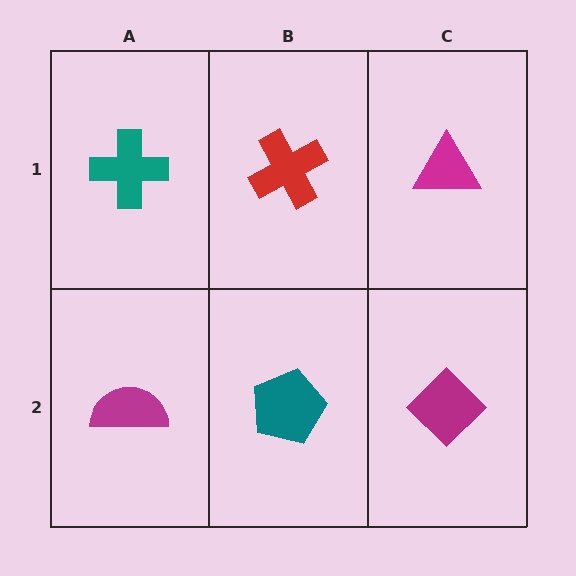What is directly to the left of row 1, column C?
A red cross.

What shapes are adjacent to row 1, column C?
A magenta diamond (row 2, column C), a red cross (row 1, column B).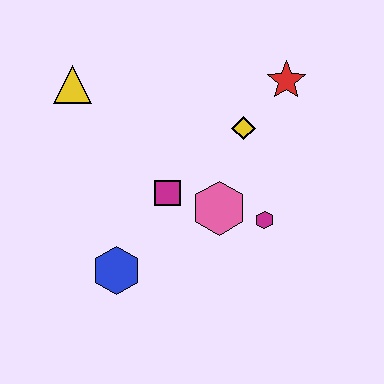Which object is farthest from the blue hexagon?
The red star is farthest from the blue hexagon.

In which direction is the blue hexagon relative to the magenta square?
The blue hexagon is below the magenta square.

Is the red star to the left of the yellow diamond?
No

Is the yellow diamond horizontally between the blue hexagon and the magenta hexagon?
Yes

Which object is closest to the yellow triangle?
The magenta square is closest to the yellow triangle.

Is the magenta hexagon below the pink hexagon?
Yes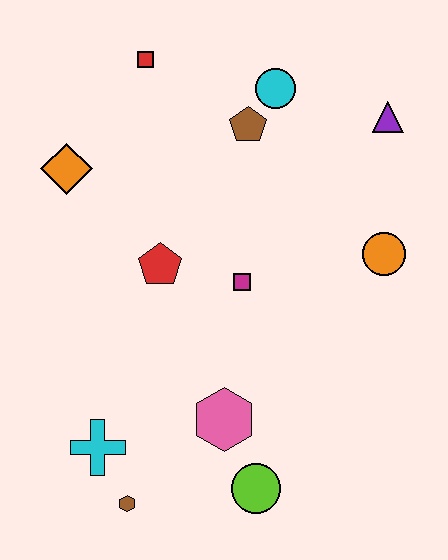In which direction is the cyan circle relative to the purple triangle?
The cyan circle is to the left of the purple triangle.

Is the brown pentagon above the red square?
No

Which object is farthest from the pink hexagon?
The red square is farthest from the pink hexagon.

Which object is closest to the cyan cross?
The brown hexagon is closest to the cyan cross.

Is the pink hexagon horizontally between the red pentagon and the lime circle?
Yes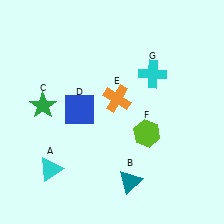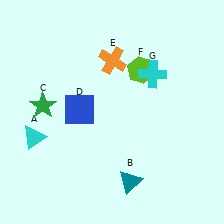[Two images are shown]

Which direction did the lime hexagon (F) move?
The lime hexagon (F) moved up.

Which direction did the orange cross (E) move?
The orange cross (E) moved up.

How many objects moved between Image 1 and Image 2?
3 objects moved between the two images.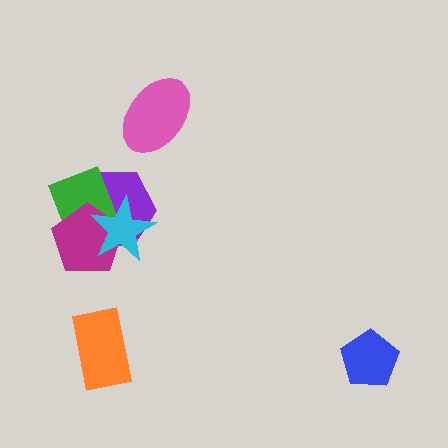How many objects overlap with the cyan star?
3 objects overlap with the cyan star.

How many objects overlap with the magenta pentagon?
3 objects overlap with the magenta pentagon.